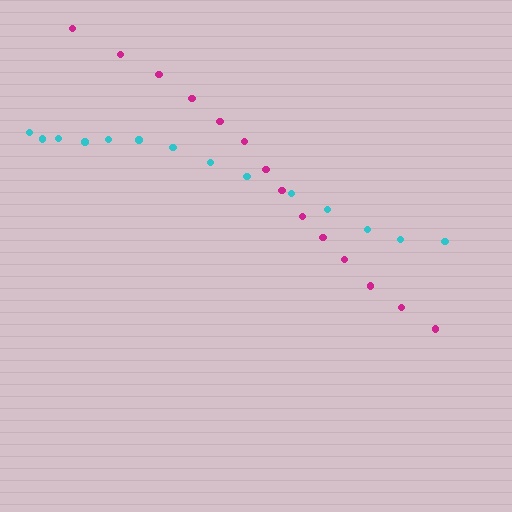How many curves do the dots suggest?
There are 2 distinct paths.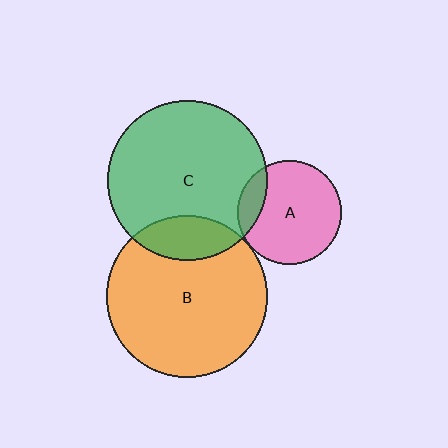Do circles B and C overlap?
Yes.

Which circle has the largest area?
Circle B (orange).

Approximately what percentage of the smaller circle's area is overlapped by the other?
Approximately 15%.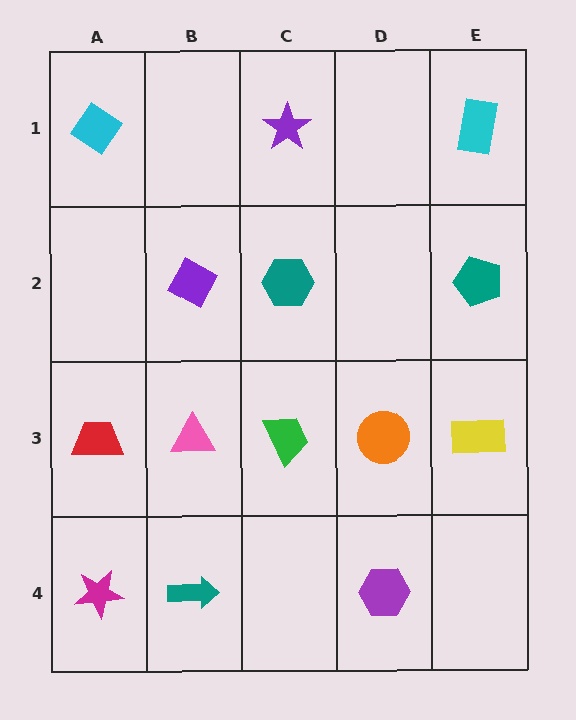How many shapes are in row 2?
3 shapes.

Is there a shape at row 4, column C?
No, that cell is empty.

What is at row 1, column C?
A purple star.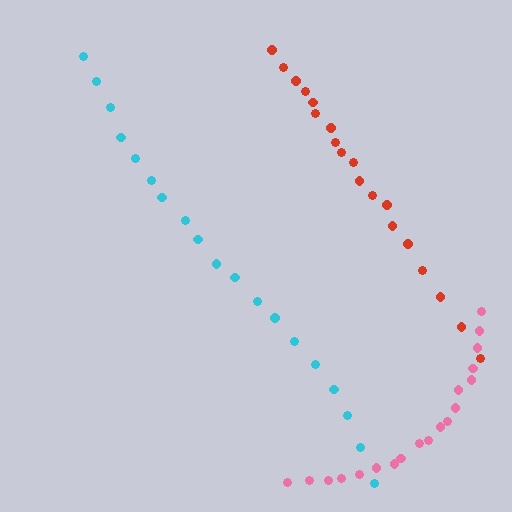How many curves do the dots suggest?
There are 3 distinct paths.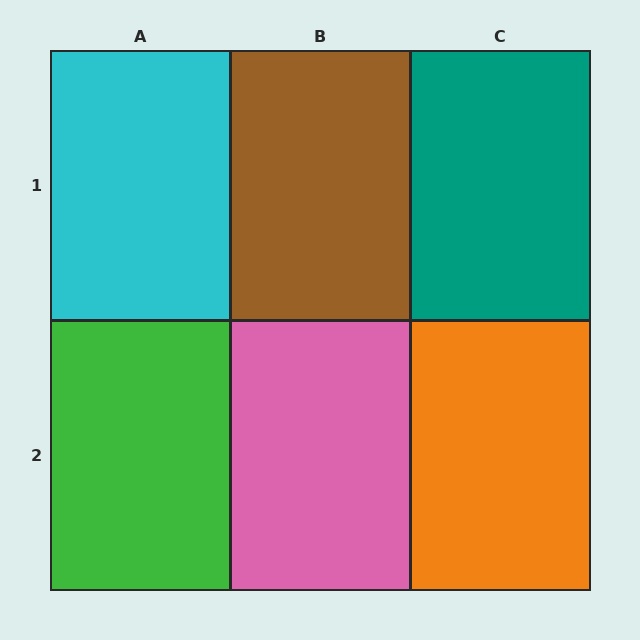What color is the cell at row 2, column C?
Orange.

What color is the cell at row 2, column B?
Pink.